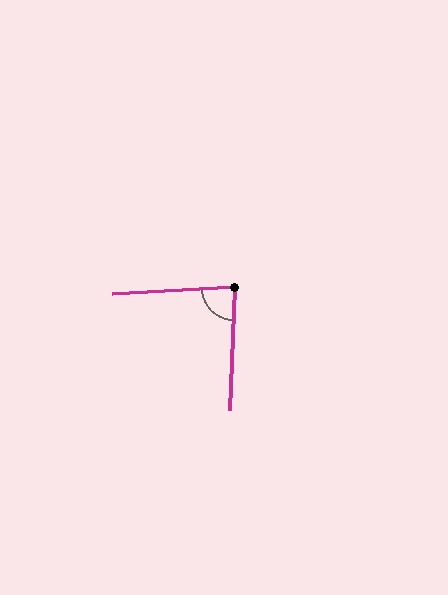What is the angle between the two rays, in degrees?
Approximately 85 degrees.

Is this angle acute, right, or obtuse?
It is acute.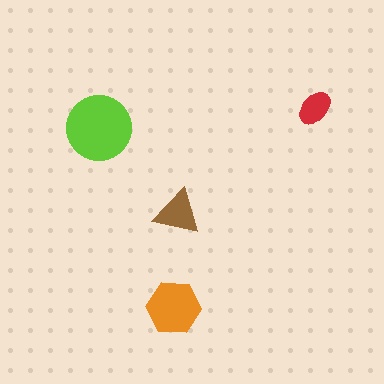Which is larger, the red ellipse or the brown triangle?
The brown triangle.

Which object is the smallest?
The red ellipse.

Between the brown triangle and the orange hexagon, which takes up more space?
The orange hexagon.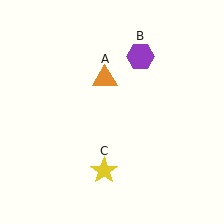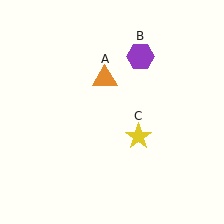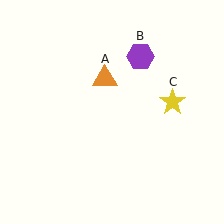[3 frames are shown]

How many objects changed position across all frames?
1 object changed position: yellow star (object C).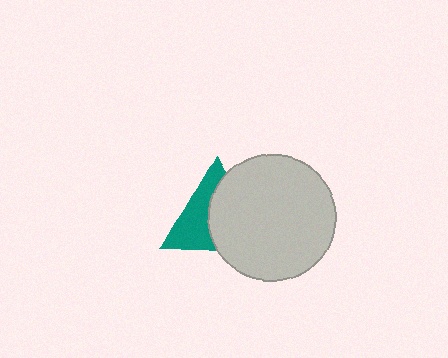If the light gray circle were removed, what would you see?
You would see the complete teal triangle.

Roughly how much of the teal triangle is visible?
About half of it is visible (roughly 47%).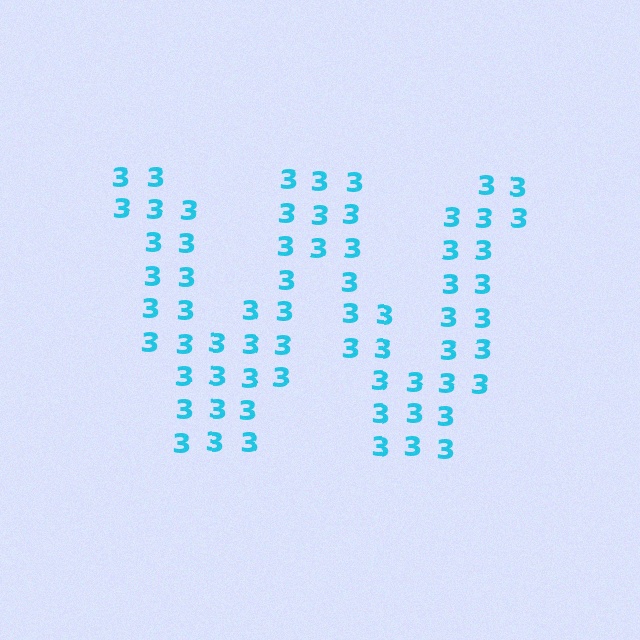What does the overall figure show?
The overall figure shows the letter W.